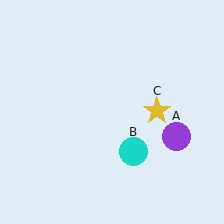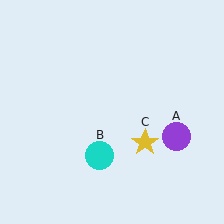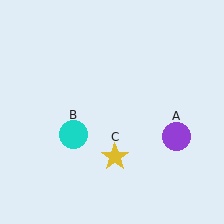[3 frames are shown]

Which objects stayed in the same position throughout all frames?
Purple circle (object A) remained stationary.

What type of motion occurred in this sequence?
The cyan circle (object B), yellow star (object C) rotated clockwise around the center of the scene.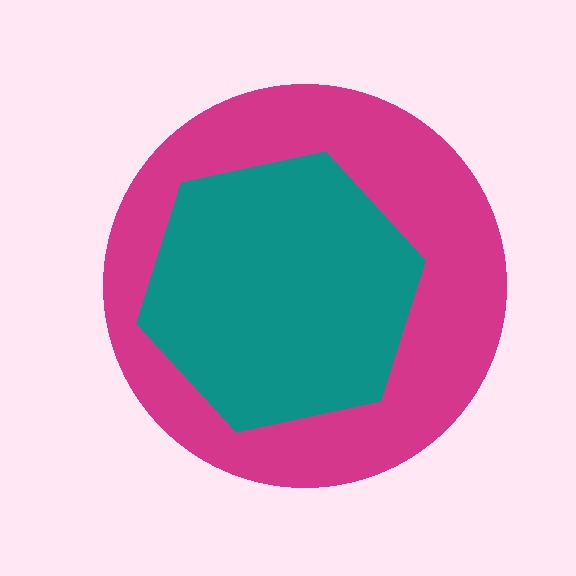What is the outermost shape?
The magenta circle.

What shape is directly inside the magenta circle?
The teal hexagon.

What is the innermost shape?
The teal hexagon.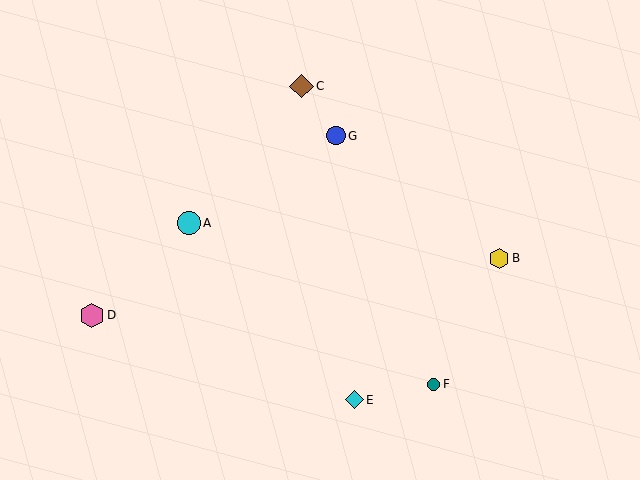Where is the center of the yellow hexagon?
The center of the yellow hexagon is at (499, 258).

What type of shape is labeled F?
Shape F is a teal circle.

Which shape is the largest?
The pink hexagon (labeled D) is the largest.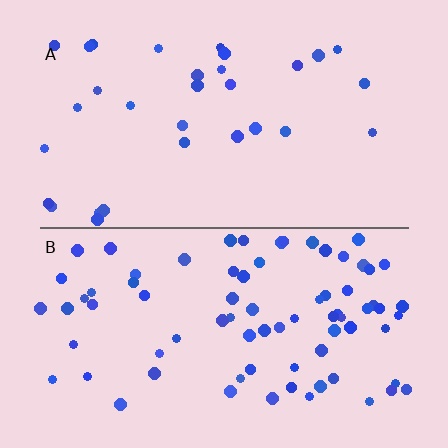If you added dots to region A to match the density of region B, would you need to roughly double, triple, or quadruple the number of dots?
Approximately double.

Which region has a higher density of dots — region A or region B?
B (the bottom).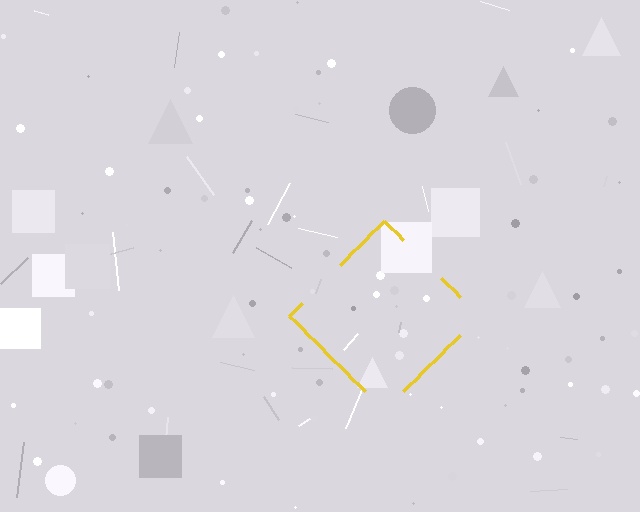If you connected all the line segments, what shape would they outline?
They would outline a diamond.